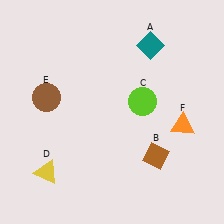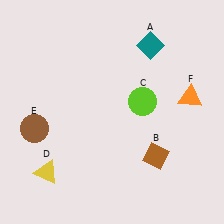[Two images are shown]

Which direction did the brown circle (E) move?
The brown circle (E) moved down.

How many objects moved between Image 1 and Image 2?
2 objects moved between the two images.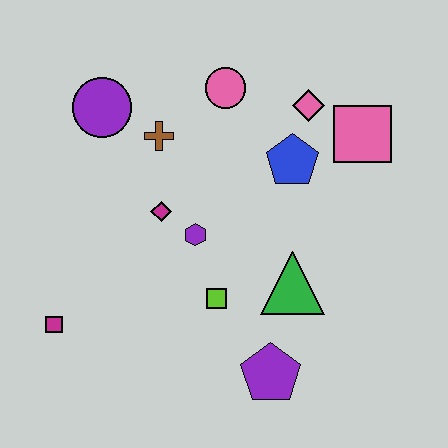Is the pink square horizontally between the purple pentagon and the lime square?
No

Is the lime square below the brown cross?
Yes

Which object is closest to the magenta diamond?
The purple hexagon is closest to the magenta diamond.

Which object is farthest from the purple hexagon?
The pink square is farthest from the purple hexagon.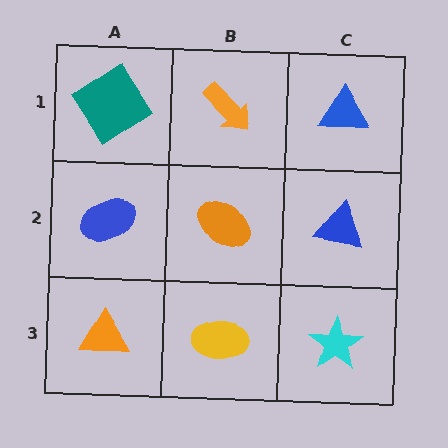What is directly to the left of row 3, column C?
A yellow ellipse.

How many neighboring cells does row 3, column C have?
2.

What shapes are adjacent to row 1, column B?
An orange ellipse (row 2, column B), a teal diamond (row 1, column A), a blue triangle (row 1, column C).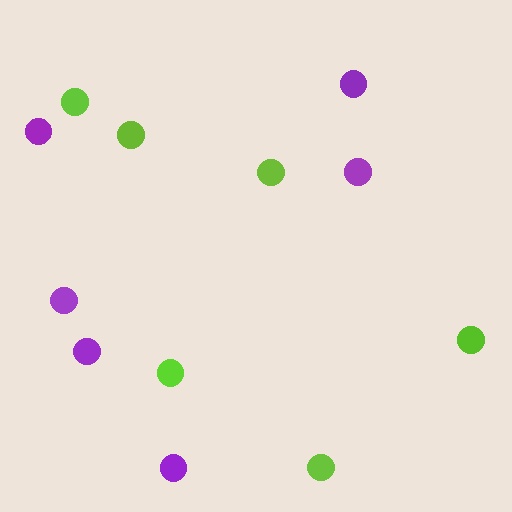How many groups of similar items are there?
There are 2 groups: one group of lime circles (6) and one group of purple circles (6).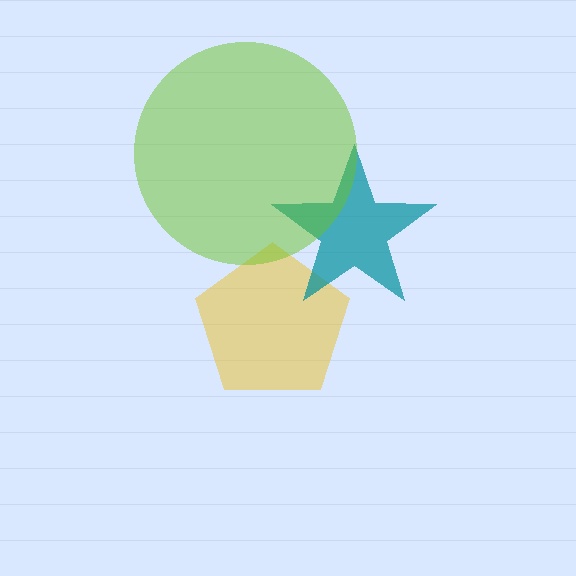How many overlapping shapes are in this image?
There are 3 overlapping shapes in the image.